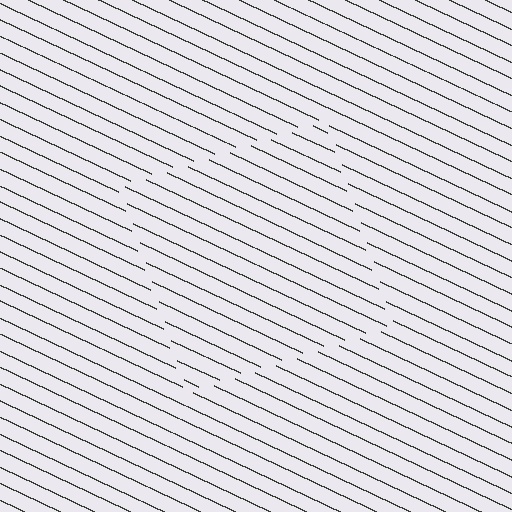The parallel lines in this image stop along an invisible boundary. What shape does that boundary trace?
An illusory square. The interior of the shape contains the same grating, shifted by half a period — the contour is defined by the phase discontinuity where line-ends from the inner and outer gratings abut.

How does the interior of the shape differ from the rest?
The interior of the shape contains the same grating, shifted by half a period — the contour is defined by the phase discontinuity where line-ends from the inner and outer gratings abut.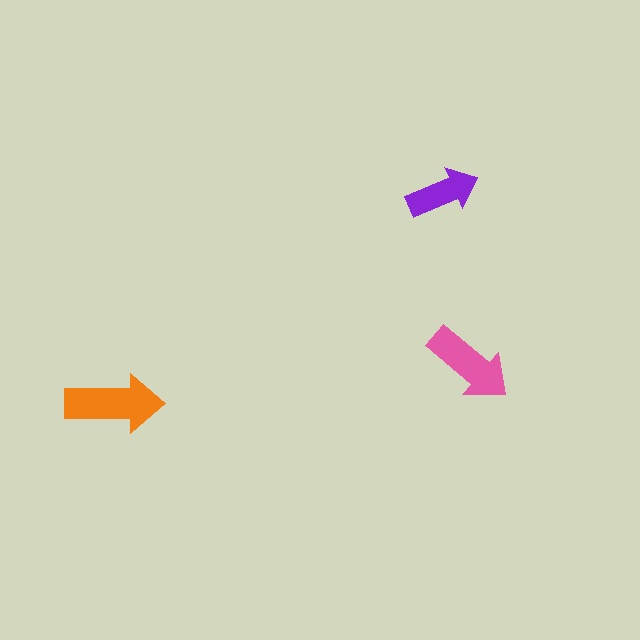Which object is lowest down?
The orange arrow is bottommost.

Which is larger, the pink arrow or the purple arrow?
The pink one.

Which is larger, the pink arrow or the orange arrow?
The orange one.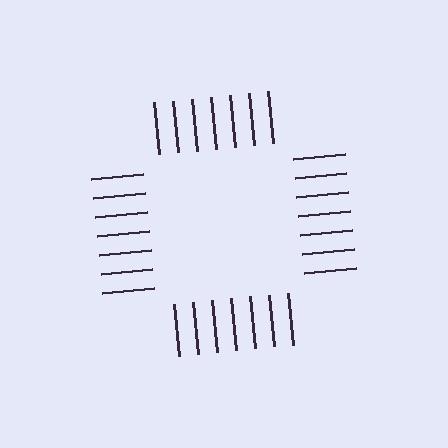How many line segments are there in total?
28 — 7 along each of the 4 edges.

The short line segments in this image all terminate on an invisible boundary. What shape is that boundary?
An illusory square — the line segments terminate on its edges but no continuous stroke is drawn.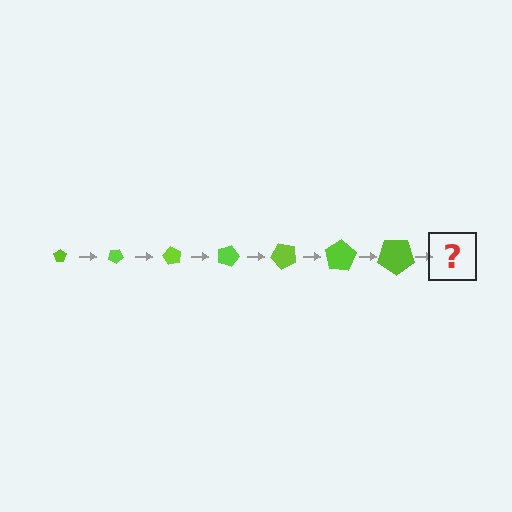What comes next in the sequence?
The next element should be a pentagon, larger than the previous one and rotated 210 degrees from the start.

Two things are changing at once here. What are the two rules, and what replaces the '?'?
The two rules are that the pentagon grows larger each step and it rotates 30 degrees each step. The '?' should be a pentagon, larger than the previous one and rotated 210 degrees from the start.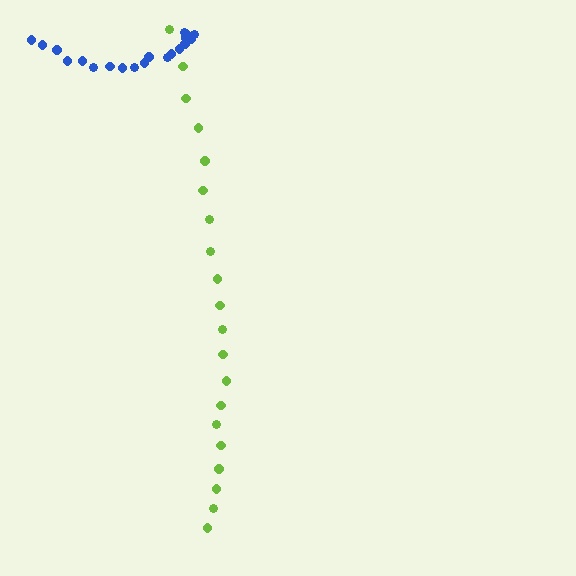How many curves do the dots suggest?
There are 2 distinct paths.